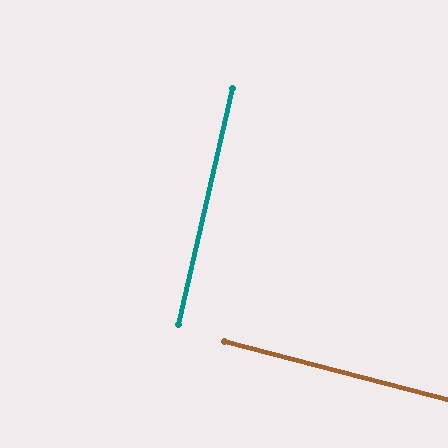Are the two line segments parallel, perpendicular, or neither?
Perpendicular — they meet at approximately 88°.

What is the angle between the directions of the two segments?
Approximately 88 degrees.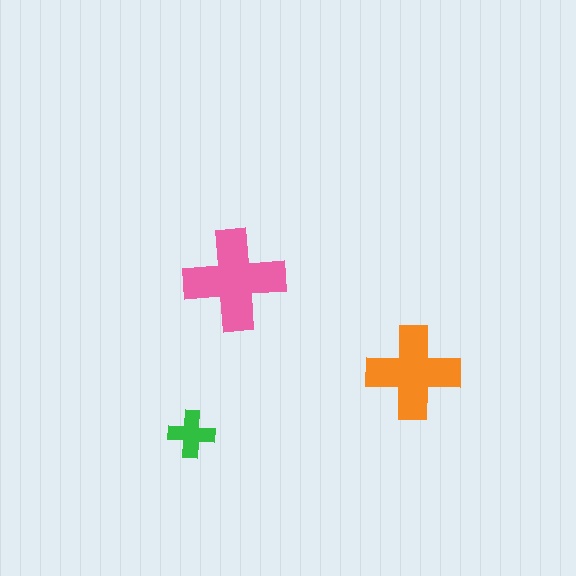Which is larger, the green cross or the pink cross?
The pink one.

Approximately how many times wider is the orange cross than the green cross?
About 2 times wider.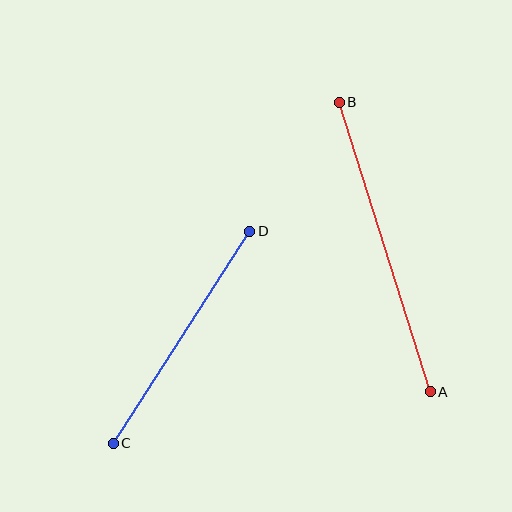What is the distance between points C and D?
The distance is approximately 252 pixels.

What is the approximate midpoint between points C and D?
The midpoint is at approximately (181, 337) pixels.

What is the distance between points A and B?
The distance is approximately 303 pixels.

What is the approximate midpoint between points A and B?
The midpoint is at approximately (385, 247) pixels.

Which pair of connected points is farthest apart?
Points A and B are farthest apart.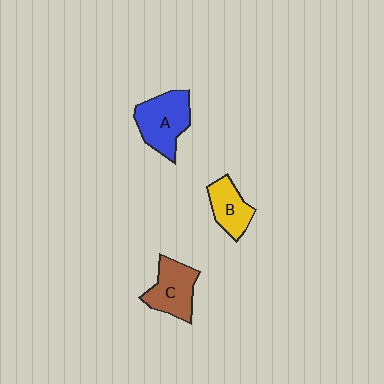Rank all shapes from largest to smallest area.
From largest to smallest: A (blue), C (brown), B (yellow).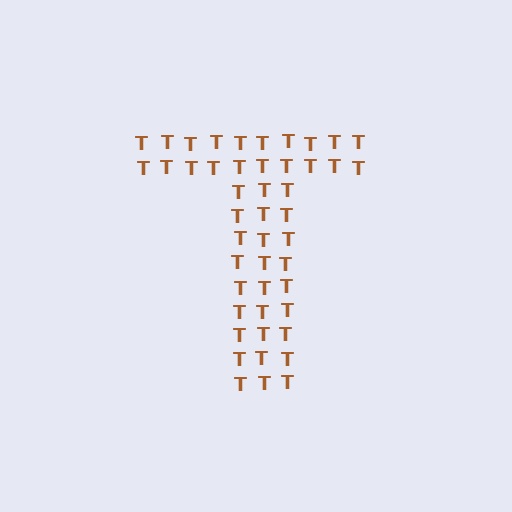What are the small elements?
The small elements are letter T's.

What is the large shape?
The large shape is the letter T.